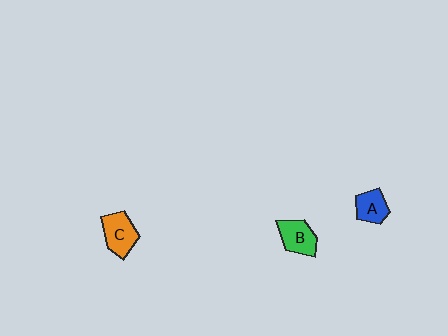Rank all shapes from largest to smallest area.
From largest to smallest: C (orange), B (green), A (blue).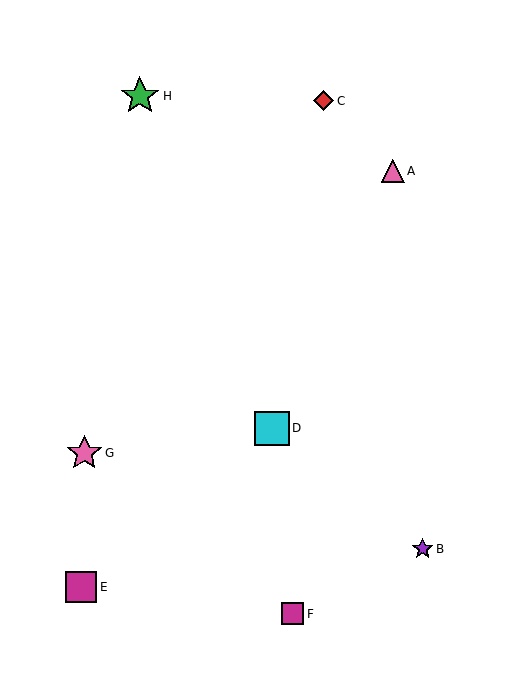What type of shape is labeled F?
Shape F is a magenta square.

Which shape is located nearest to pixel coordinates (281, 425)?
The cyan square (labeled D) at (272, 428) is nearest to that location.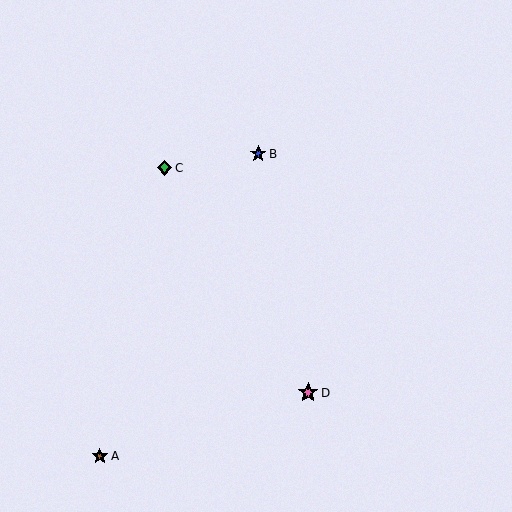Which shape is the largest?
The pink star (labeled D) is the largest.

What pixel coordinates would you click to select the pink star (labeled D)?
Click at (308, 393) to select the pink star D.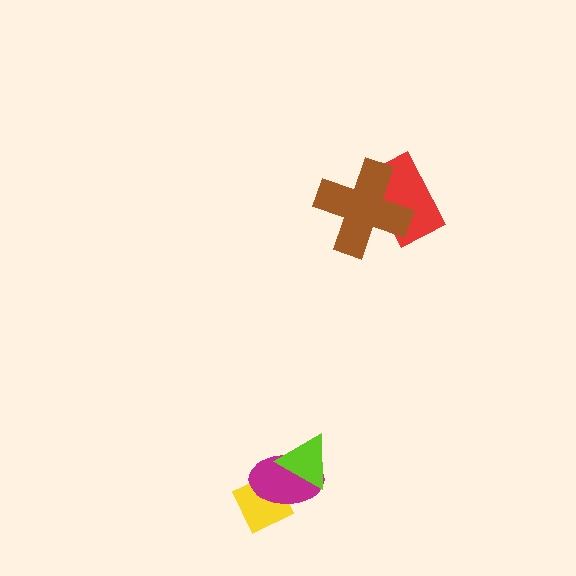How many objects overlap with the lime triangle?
1 object overlaps with the lime triangle.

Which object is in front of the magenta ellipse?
The lime triangle is in front of the magenta ellipse.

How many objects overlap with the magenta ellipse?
2 objects overlap with the magenta ellipse.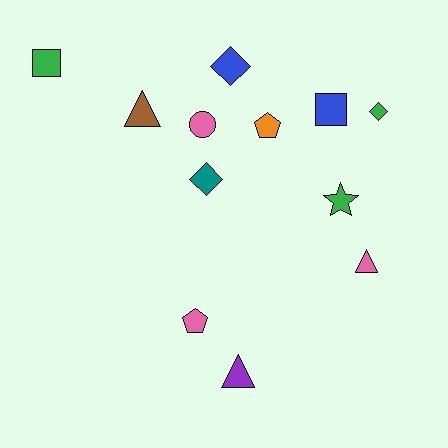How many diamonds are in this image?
There are 3 diamonds.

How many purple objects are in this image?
There is 1 purple object.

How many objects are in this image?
There are 12 objects.